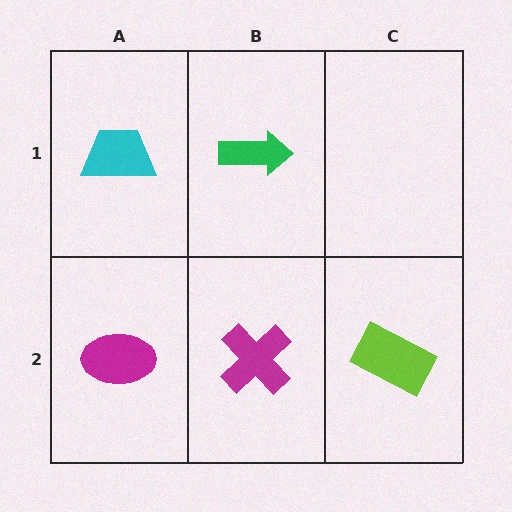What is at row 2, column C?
A lime rectangle.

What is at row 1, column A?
A cyan trapezoid.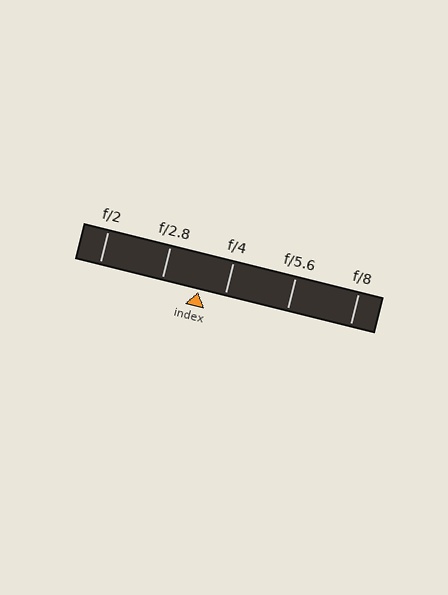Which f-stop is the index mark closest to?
The index mark is closest to f/4.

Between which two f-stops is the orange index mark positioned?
The index mark is between f/2.8 and f/4.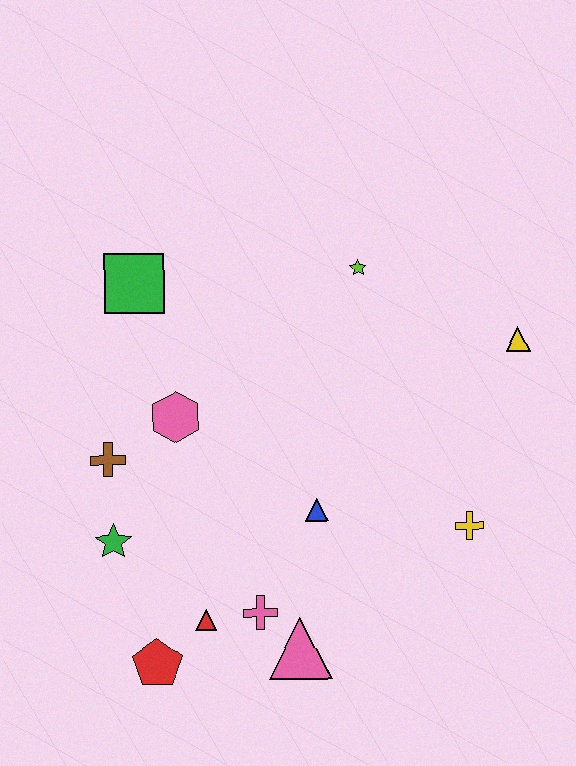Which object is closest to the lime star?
The yellow triangle is closest to the lime star.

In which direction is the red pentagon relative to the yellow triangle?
The red pentagon is to the left of the yellow triangle.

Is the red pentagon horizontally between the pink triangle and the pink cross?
No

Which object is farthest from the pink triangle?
The green square is farthest from the pink triangle.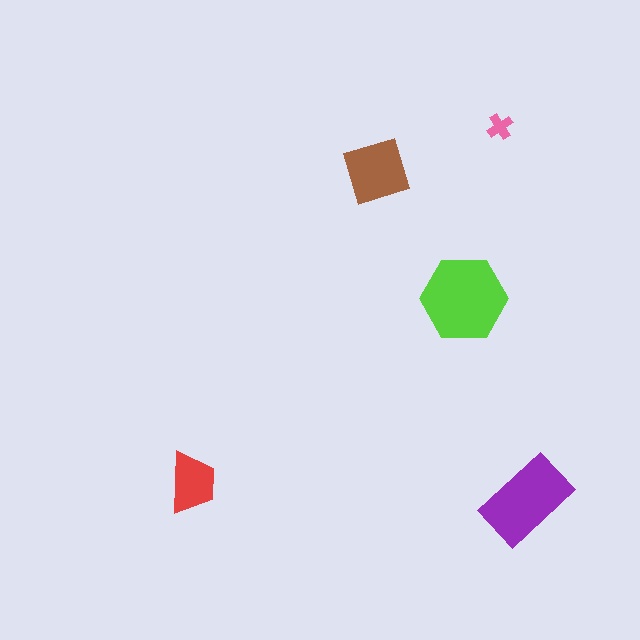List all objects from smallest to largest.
The pink cross, the red trapezoid, the brown square, the purple rectangle, the lime hexagon.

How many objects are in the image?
There are 5 objects in the image.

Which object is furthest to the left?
The red trapezoid is leftmost.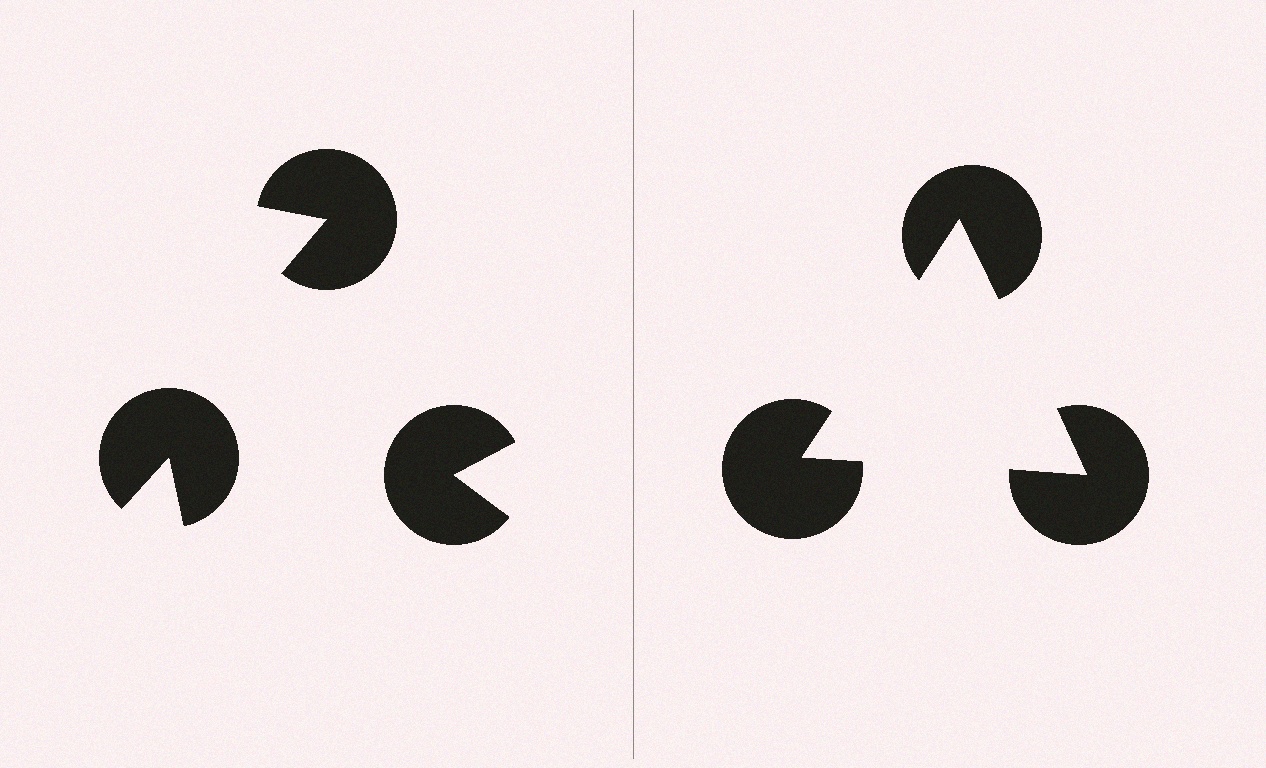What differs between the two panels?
The pac-man discs are positioned identically on both sides; only the wedge orientations differ. On the right they align to a triangle; on the left they are misaligned.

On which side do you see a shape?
An illusory triangle appears on the right side. On the left side the wedge cuts are rotated, so no coherent shape forms.